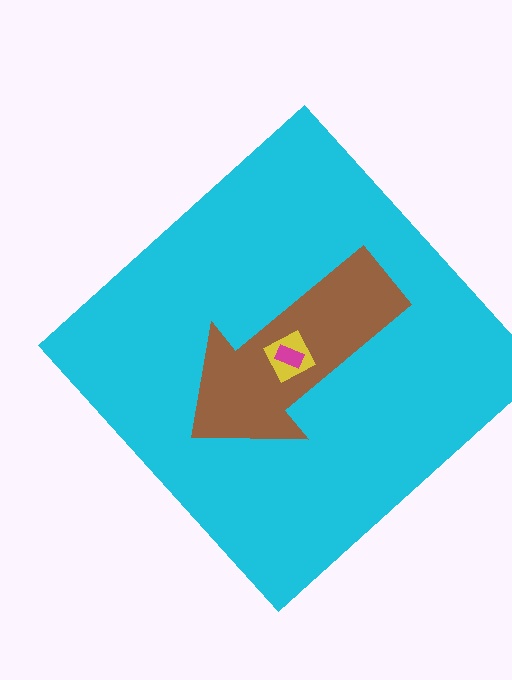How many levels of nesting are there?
4.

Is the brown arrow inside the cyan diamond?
Yes.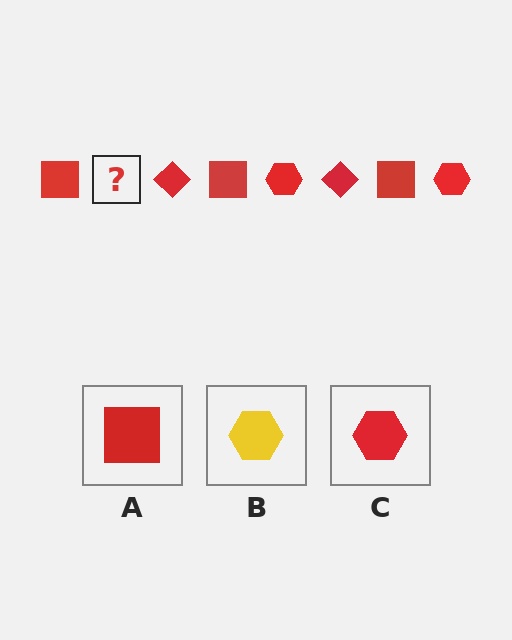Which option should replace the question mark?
Option C.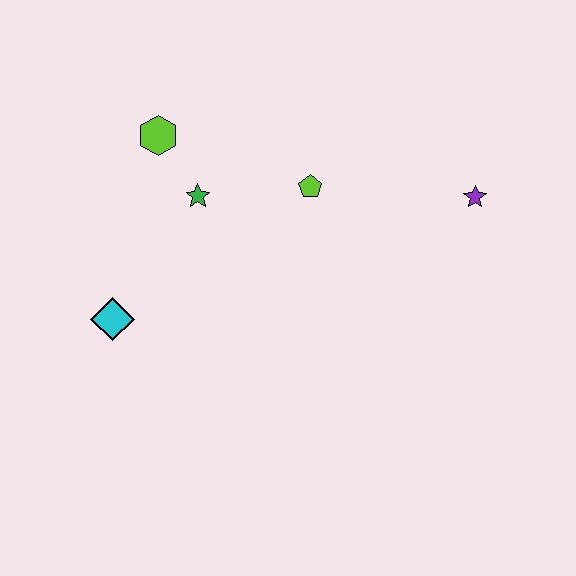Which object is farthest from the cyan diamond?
The purple star is farthest from the cyan diamond.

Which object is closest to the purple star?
The lime pentagon is closest to the purple star.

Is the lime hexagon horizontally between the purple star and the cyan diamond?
Yes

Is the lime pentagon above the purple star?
Yes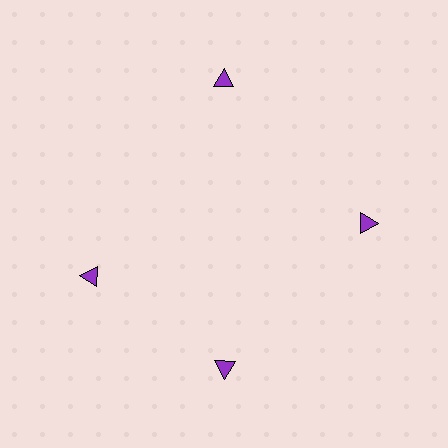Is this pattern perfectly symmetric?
No. The 4 purple triangles are arranged in a ring, but one element near the 9 o'clock position is rotated out of alignment along the ring, breaking the 4-fold rotational symmetry.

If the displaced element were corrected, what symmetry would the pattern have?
It would have 4-fold rotational symmetry — the pattern would map onto itself every 90 degrees.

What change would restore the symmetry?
The symmetry would be restored by rotating it back into even spacing with its neighbors so that all 4 triangles sit at equal angles and equal distance from the center.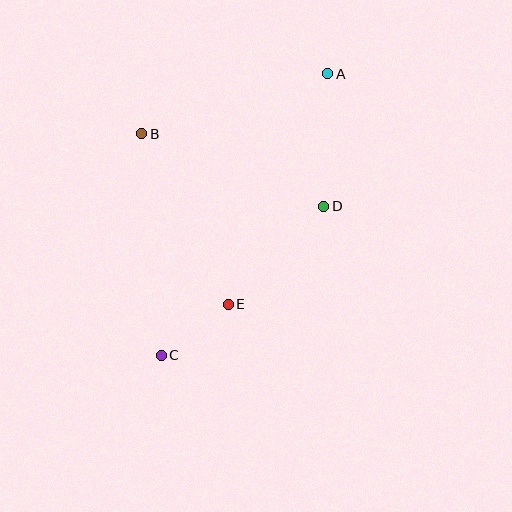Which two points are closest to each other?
Points C and E are closest to each other.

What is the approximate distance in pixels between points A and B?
The distance between A and B is approximately 195 pixels.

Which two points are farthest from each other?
Points A and C are farthest from each other.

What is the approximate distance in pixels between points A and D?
The distance between A and D is approximately 133 pixels.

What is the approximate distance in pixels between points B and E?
The distance between B and E is approximately 191 pixels.